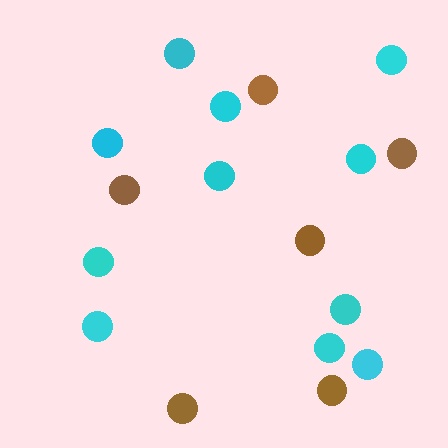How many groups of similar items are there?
There are 2 groups: one group of brown circles (6) and one group of cyan circles (11).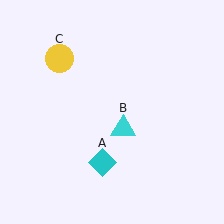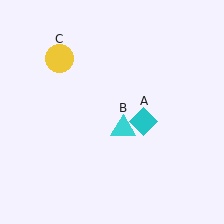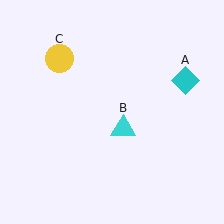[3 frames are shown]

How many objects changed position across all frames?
1 object changed position: cyan diamond (object A).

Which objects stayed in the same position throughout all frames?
Cyan triangle (object B) and yellow circle (object C) remained stationary.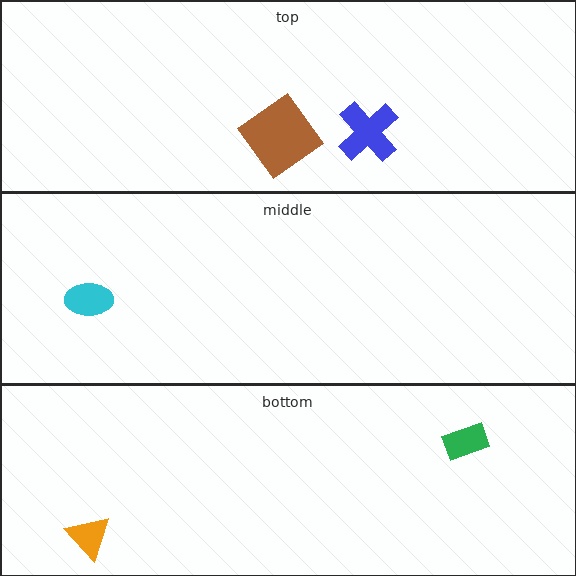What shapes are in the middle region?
The cyan ellipse.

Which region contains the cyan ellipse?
The middle region.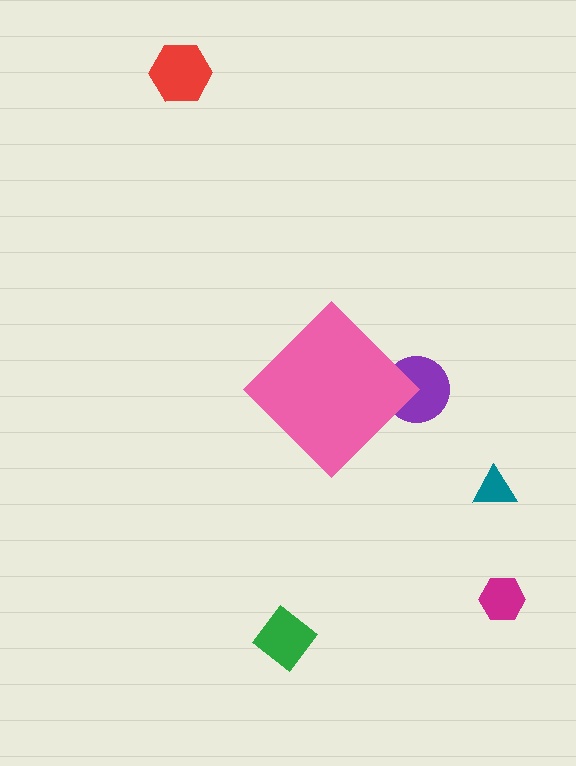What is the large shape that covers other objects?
A pink diamond.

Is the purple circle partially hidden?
Yes, the purple circle is partially hidden behind the pink diamond.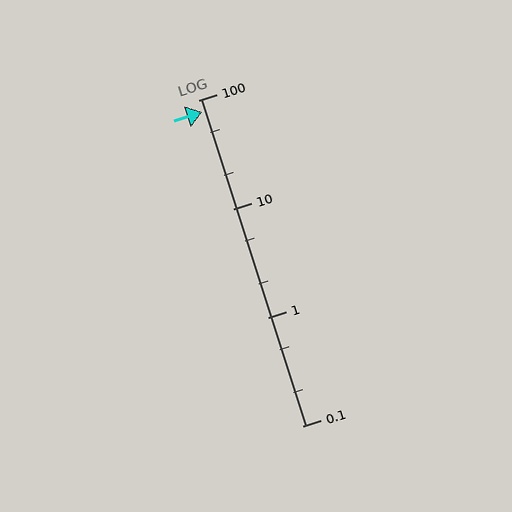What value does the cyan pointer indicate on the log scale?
The pointer indicates approximately 77.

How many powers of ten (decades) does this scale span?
The scale spans 3 decades, from 0.1 to 100.